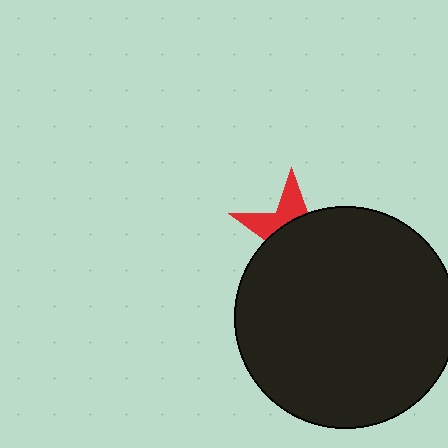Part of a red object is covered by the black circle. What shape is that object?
It is a star.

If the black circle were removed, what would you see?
You would see the complete red star.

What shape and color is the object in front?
The object in front is a black circle.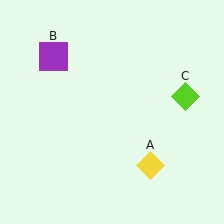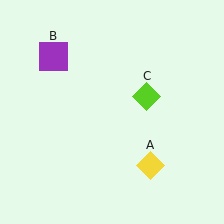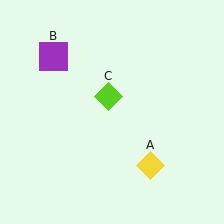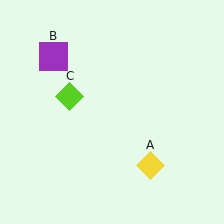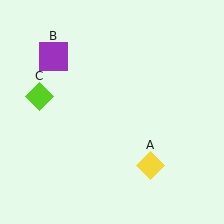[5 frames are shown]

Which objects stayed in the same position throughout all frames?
Yellow diamond (object A) and purple square (object B) remained stationary.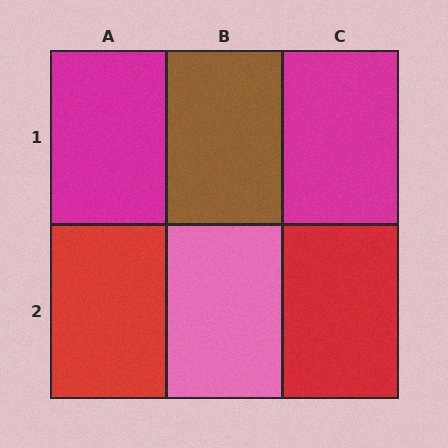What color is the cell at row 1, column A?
Magenta.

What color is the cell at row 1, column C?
Magenta.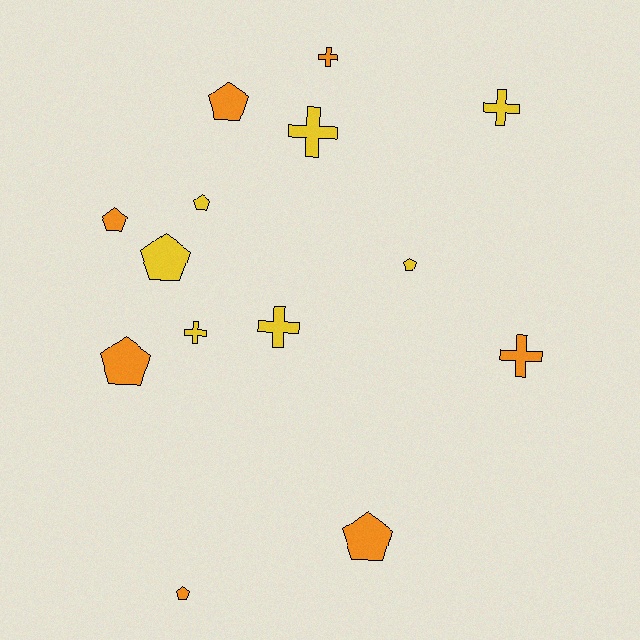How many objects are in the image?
There are 14 objects.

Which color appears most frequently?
Orange, with 7 objects.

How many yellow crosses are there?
There are 4 yellow crosses.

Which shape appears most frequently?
Pentagon, with 8 objects.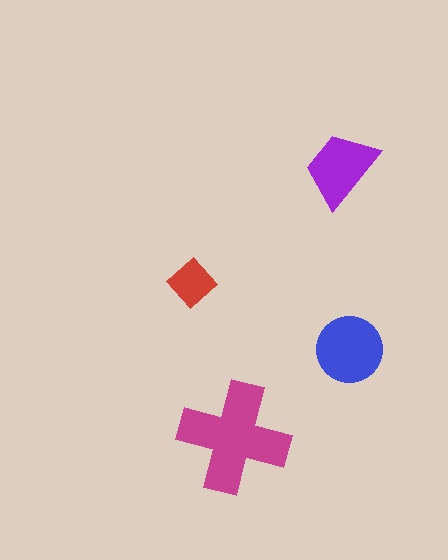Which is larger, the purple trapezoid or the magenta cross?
The magenta cross.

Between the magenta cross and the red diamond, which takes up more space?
The magenta cross.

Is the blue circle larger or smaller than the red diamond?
Larger.